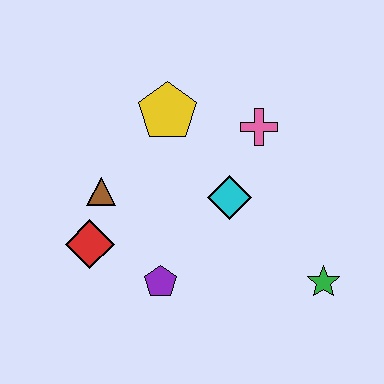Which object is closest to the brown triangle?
The red diamond is closest to the brown triangle.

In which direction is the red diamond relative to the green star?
The red diamond is to the left of the green star.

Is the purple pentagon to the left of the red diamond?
No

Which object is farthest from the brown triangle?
The green star is farthest from the brown triangle.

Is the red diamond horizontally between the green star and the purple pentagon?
No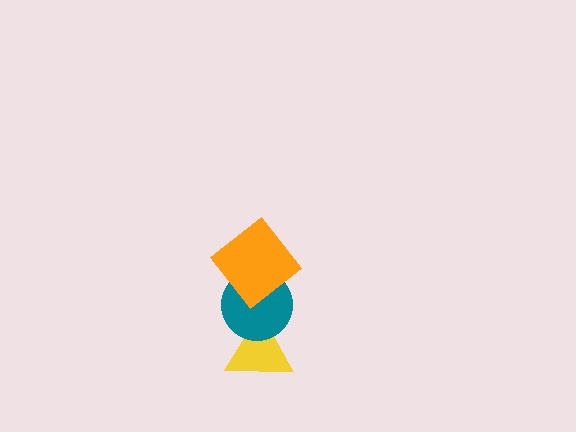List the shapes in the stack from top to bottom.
From top to bottom: the orange diamond, the teal circle, the yellow triangle.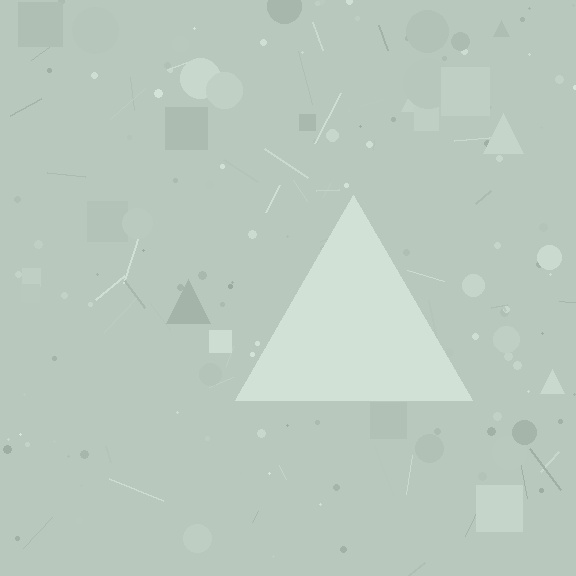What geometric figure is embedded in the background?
A triangle is embedded in the background.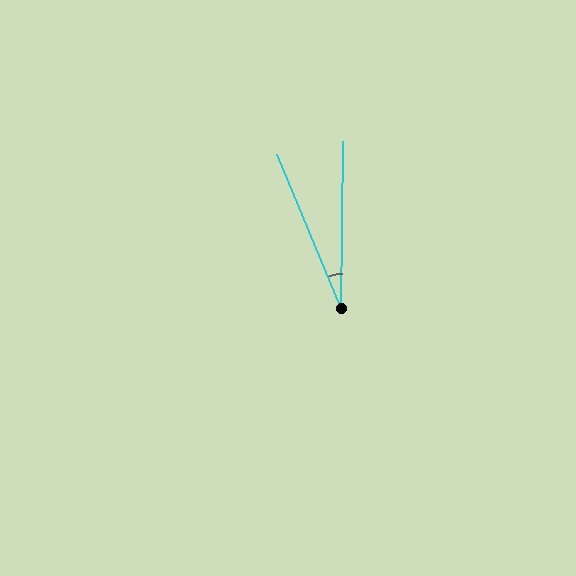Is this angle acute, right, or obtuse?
It is acute.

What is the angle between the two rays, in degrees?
Approximately 23 degrees.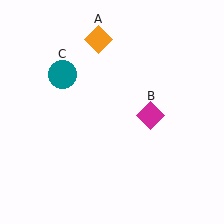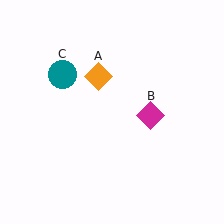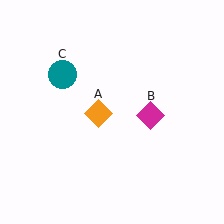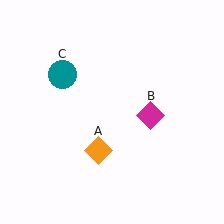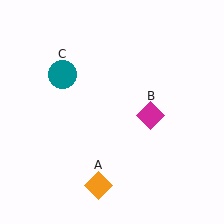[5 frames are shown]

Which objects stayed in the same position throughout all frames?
Magenta diamond (object B) and teal circle (object C) remained stationary.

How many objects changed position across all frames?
1 object changed position: orange diamond (object A).